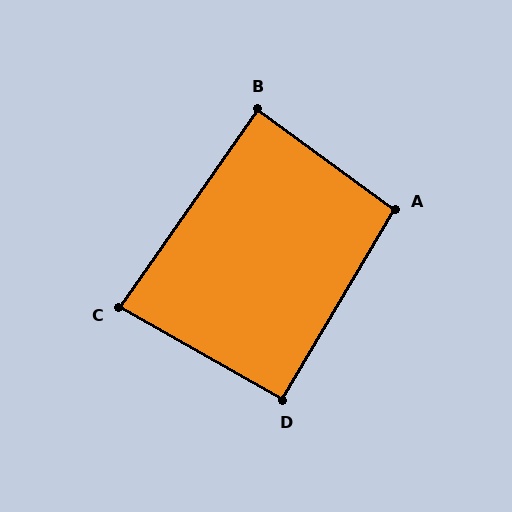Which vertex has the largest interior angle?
A, at approximately 95 degrees.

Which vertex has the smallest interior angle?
C, at approximately 85 degrees.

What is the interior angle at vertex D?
Approximately 91 degrees (approximately right).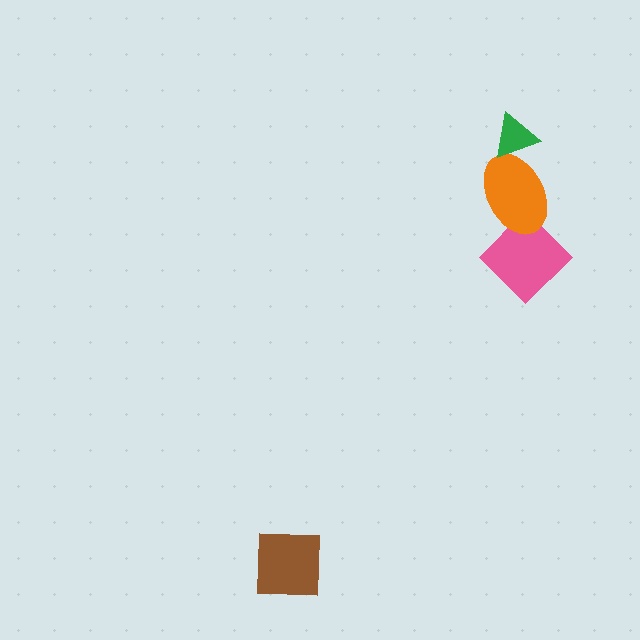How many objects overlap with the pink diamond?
1 object overlaps with the pink diamond.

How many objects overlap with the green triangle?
1 object overlaps with the green triangle.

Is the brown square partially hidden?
No, no other shape covers it.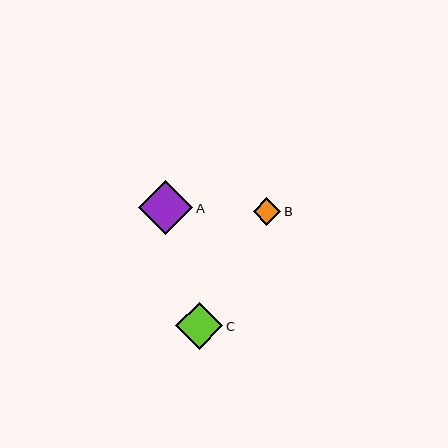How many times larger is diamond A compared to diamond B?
Diamond A is approximately 2.0 times the size of diamond B.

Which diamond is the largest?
Diamond A is the largest with a size of approximately 55 pixels.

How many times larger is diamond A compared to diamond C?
Diamond A is approximately 1.2 times the size of diamond C.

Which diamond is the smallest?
Diamond B is the smallest with a size of approximately 28 pixels.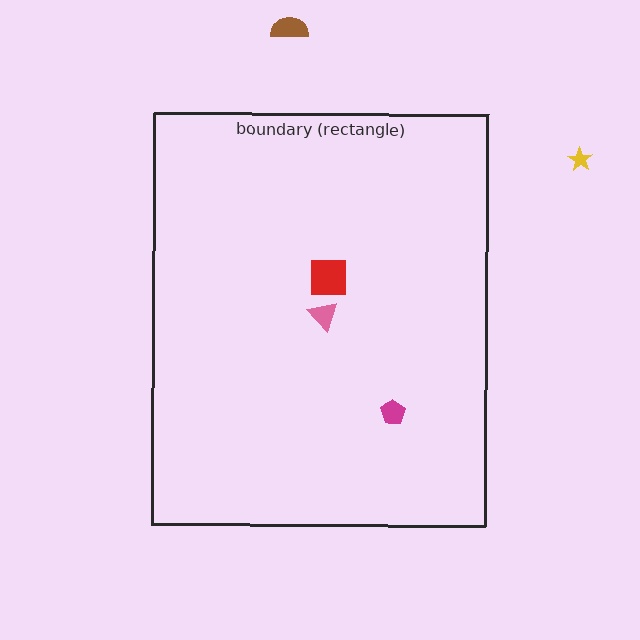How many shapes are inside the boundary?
3 inside, 2 outside.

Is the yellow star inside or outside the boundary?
Outside.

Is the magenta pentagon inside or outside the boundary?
Inside.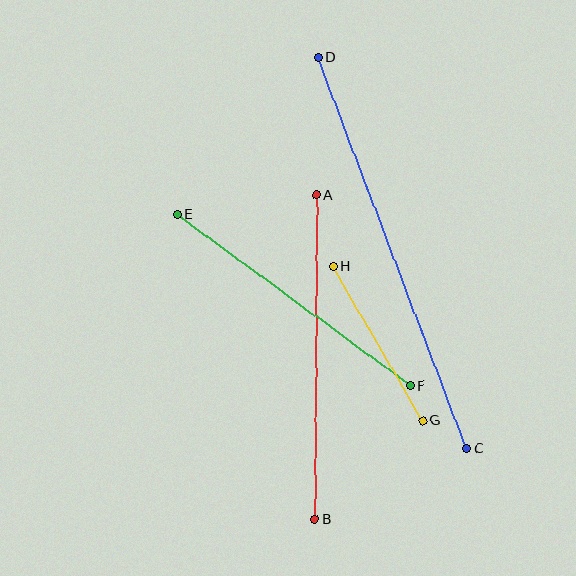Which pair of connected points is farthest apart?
Points C and D are farthest apart.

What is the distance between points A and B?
The distance is approximately 324 pixels.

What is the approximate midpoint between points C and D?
The midpoint is at approximately (392, 253) pixels.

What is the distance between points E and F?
The distance is approximately 289 pixels.